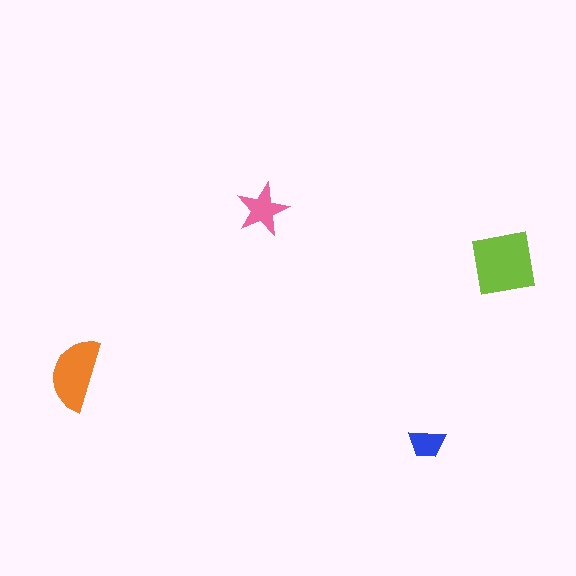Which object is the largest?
The lime square.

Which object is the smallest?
The blue trapezoid.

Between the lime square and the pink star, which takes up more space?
The lime square.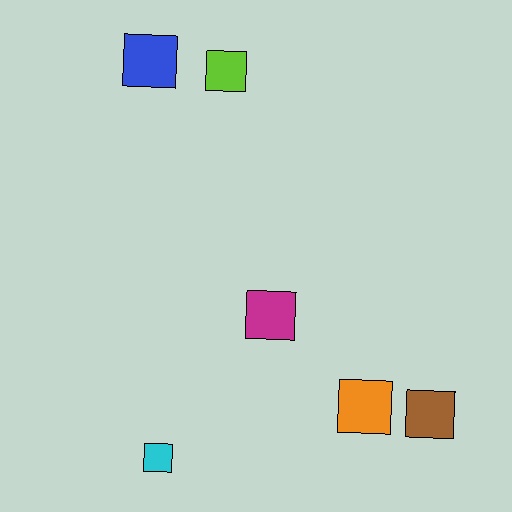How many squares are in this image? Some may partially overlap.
There are 6 squares.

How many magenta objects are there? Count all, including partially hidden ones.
There is 1 magenta object.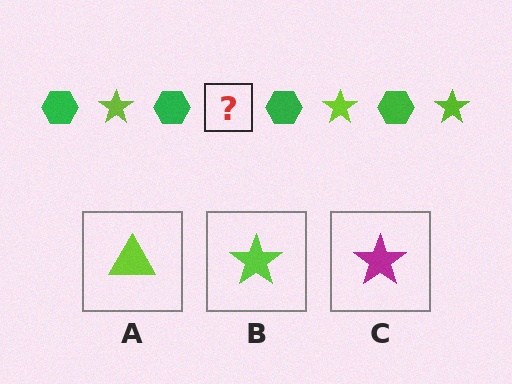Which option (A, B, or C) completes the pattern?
B.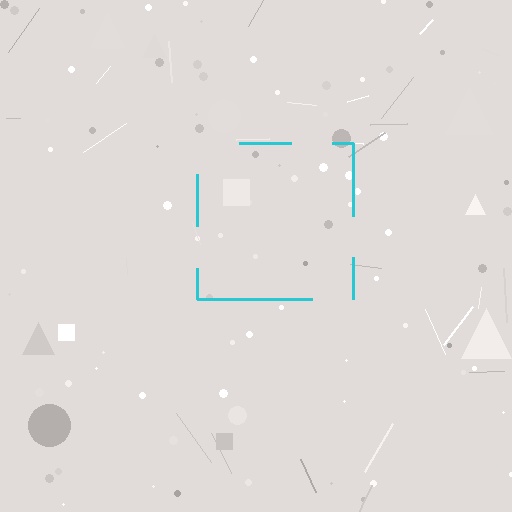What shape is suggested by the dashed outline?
The dashed outline suggests a square.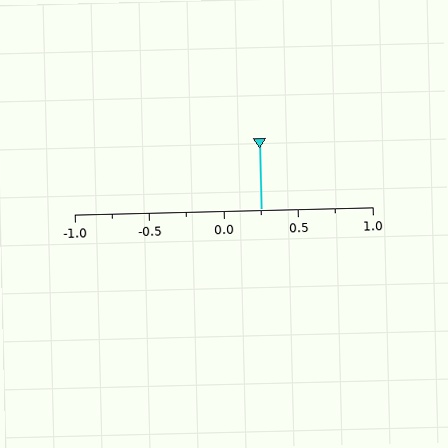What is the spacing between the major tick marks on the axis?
The major ticks are spaced 0.5 apart.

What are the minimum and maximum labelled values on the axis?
The axis runs from -1.0 to 1.0.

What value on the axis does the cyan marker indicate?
The marker indicates approximately 0.25.